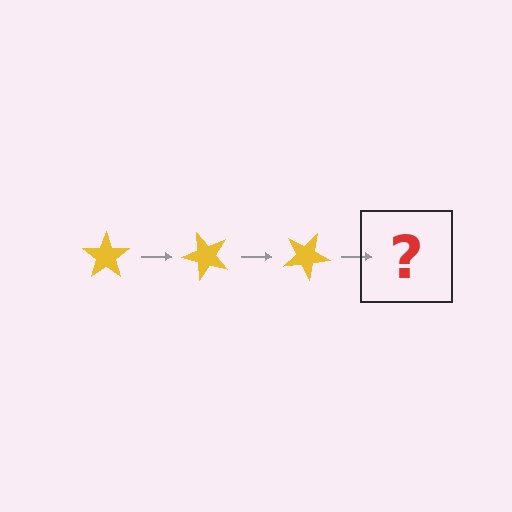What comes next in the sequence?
The next element should be a yellow star rotated 150 degrees.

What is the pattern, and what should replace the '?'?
The pattern is that the star rotates 50 degrees each step. The '?' should be a yellow star rotated 150 degrees.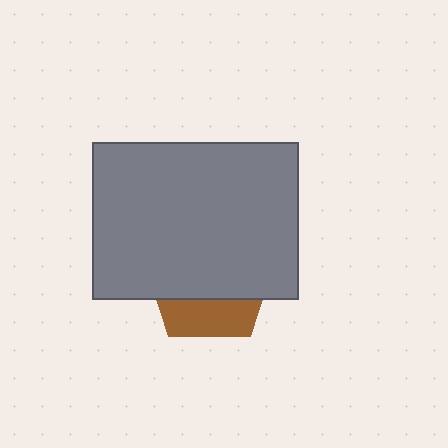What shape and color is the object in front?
The object in front is a gray rectangle.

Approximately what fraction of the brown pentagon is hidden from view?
Roughly 69% of the brown pentagon is hidden behind the gray rectangle.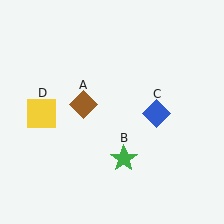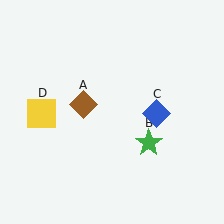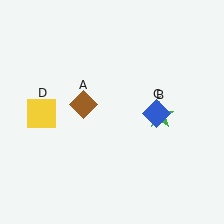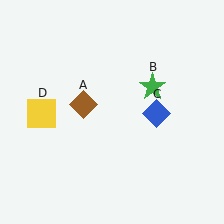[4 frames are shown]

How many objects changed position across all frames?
1 object changed position: green star (object B).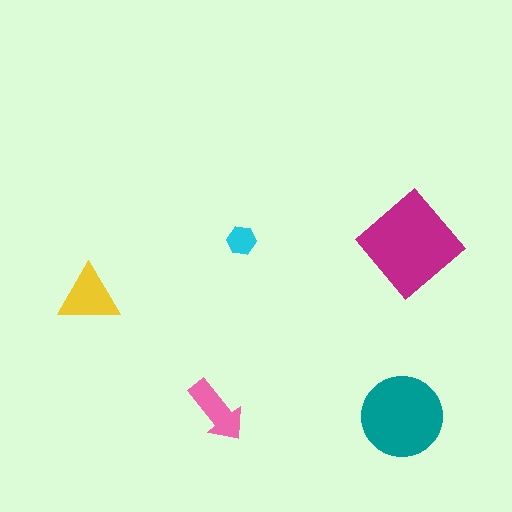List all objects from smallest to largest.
The cyan hexagon, the pink arrow, the yellow triangle, the teal circle, the magenta diamond.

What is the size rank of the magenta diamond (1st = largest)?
1st.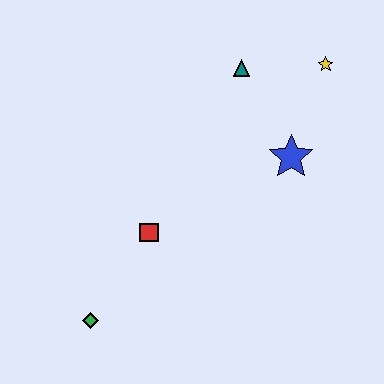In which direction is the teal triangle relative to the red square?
The teal triangle is above the red square.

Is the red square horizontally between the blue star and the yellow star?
No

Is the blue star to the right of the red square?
Yes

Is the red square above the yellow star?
No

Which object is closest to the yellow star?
The teal triangle is closest to the yellow star.